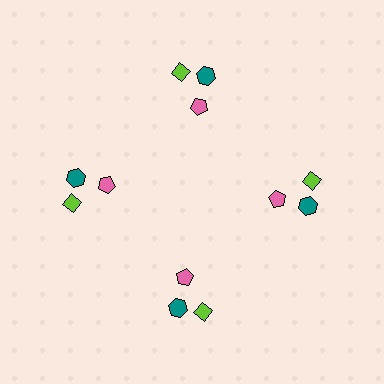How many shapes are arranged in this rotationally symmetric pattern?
There are 12 shapes, arranged in 4 groups of 3.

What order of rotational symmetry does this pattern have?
This pattern has 4-fold rotational symmetry.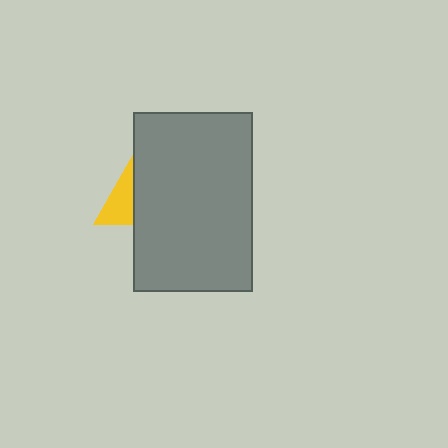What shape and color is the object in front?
The object in front is a gray rectangle.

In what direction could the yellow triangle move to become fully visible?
The yellow triangle could move left. That would shift it out from behind the gray rectangle entirely.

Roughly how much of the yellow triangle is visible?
A small part of it is visible (roughly 32%).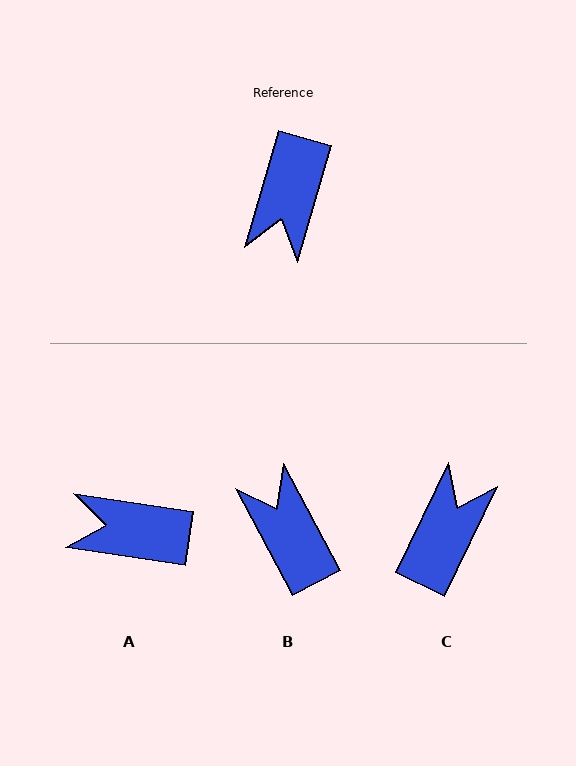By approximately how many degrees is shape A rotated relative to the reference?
Approximately 82 degrees clockwise.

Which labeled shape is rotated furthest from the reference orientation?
C, about 170 degrees away.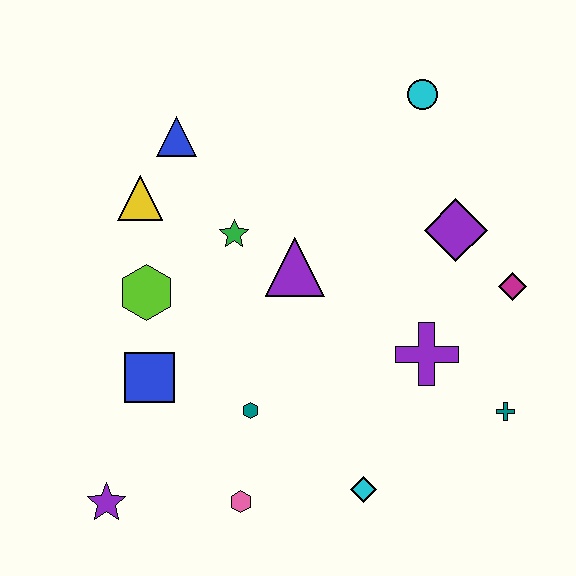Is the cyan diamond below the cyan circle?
Yes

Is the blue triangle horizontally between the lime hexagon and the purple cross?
Yes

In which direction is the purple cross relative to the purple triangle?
The purple cross is to the right of the purple triangle.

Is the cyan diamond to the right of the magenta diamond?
No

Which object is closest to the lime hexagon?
The blue square is closest to the lime hexagon.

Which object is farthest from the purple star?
The cyan circle is farthest from the purple star.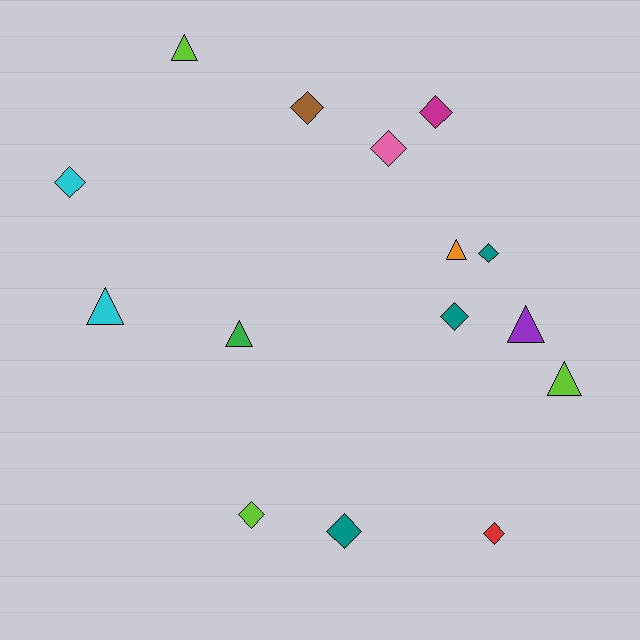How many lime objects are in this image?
There are 3 lime objects.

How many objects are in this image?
There are 15 objects.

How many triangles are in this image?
There are 6 triangles.